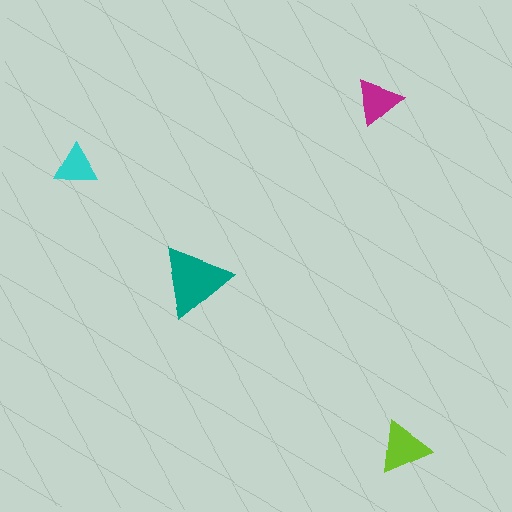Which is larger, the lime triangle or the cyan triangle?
The lime one.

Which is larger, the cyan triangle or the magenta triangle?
The magenta one.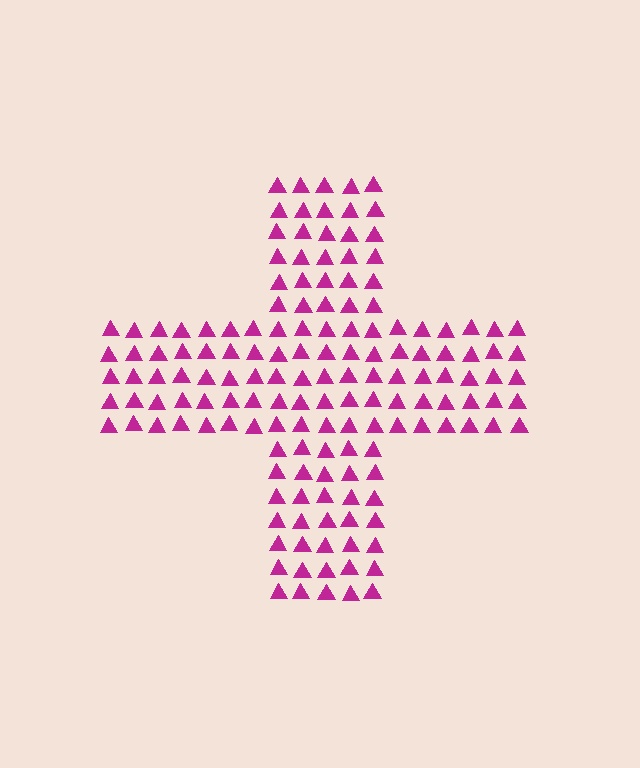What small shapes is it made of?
It is made of small triangles.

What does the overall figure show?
The overall figure shows a cross.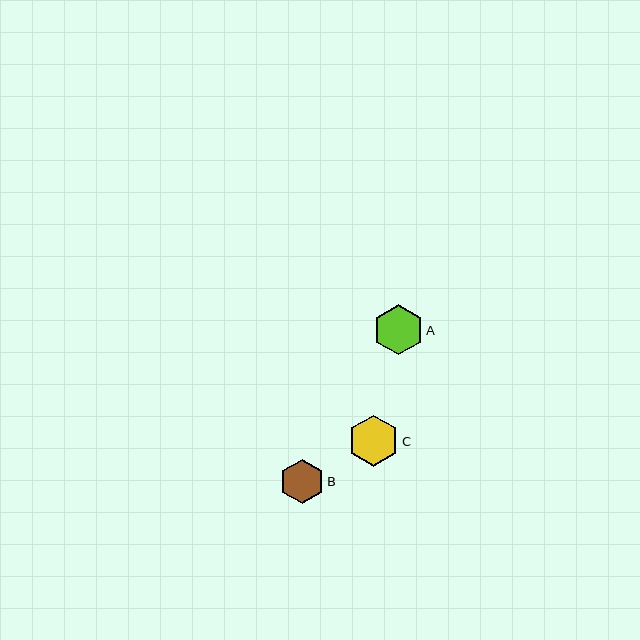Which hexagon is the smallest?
Hexagon B is the smallest with a size of approximately 44 pixels.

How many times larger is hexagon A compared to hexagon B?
Hexagon A is approximately 1.1 times the size of hexagon B.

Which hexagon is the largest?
Hexagon C is the largest with a size of approximately 51 pixels.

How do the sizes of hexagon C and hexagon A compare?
Hexagon C and hexagon A are approximately the same size.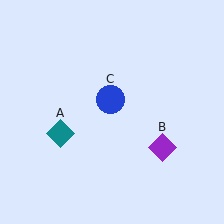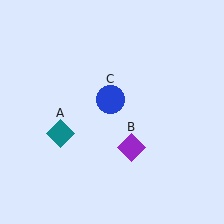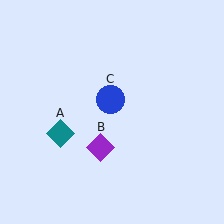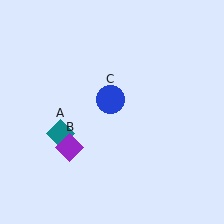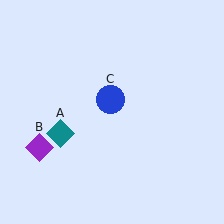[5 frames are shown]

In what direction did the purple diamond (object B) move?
The purple diamond (object B) moved left.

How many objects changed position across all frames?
1 object changed position: purple diamond (object B).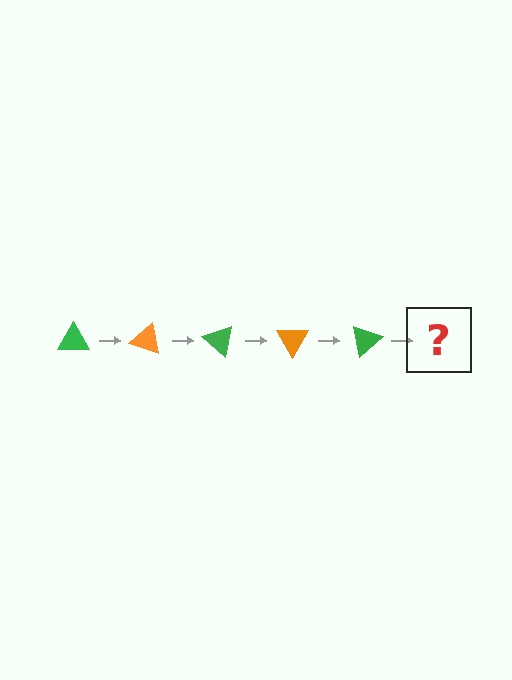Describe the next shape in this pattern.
It should be an orange triangle, rotated 100 degrees from the start.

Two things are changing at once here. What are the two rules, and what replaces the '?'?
The two rules are that it rotates 20 degrees each step and the color cycles through green and orange. The '?' should be an orange triangle, rotated 100 degrees from the start.